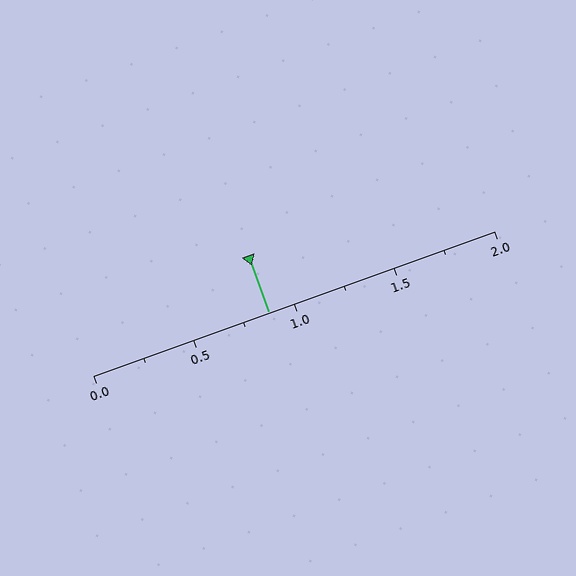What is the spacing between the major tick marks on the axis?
The major ticks are spaced 0.5 apart.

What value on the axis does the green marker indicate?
The marker indicates approximately 0.88.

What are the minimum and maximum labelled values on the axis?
The axis runs from 0.0 to 2.0.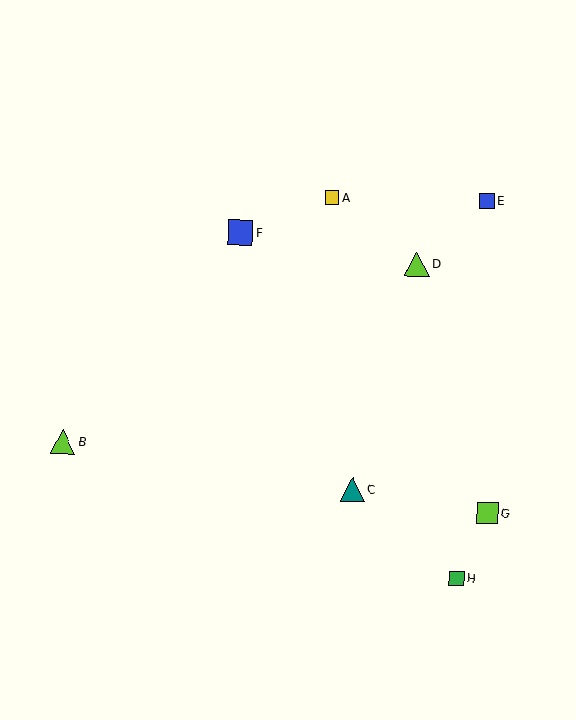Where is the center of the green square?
The center of the green square is at (456, 579).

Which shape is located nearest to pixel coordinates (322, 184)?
The yellow square (labeled A) at (332, 198) is nearest to that location.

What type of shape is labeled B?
Shape B is a lime triangle.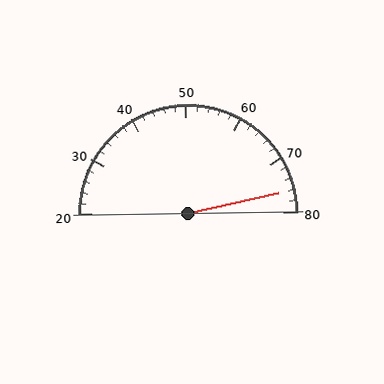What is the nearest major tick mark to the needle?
The nearest major tick mark is 80.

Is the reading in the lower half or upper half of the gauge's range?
The reading is in the upper half of the range (20 to 80).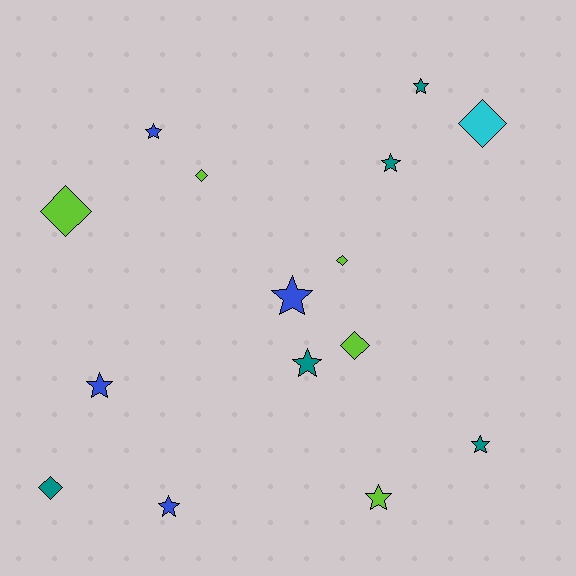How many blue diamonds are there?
There are no blue diamonds.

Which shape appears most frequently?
Star, with 9 objects.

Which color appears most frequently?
Lime, with 5 objects.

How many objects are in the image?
There are 15 objects.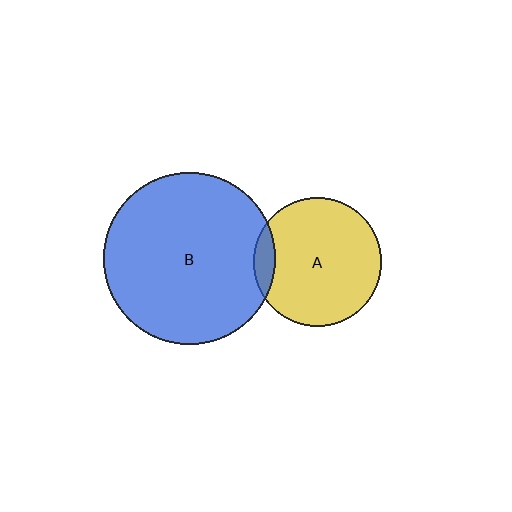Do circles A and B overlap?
Yes.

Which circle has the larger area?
Circle B (blue).